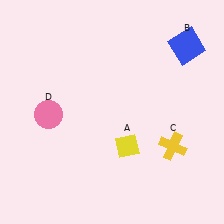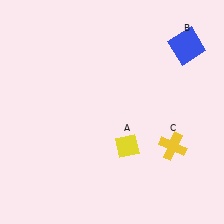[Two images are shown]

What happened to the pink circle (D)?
The pink circle (D) was removed in Image 2. It was in the bottom-left area of Image 1.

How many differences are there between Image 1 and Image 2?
There is 1 difference between the two images.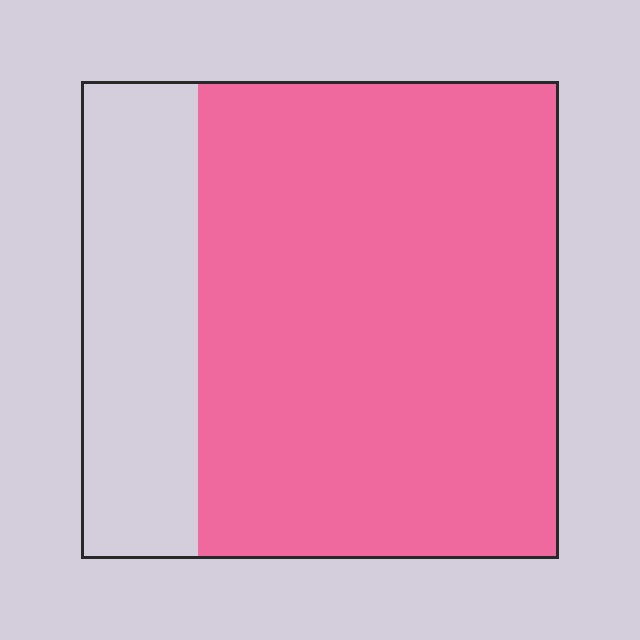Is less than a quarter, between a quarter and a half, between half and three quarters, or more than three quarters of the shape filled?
More than three quarters.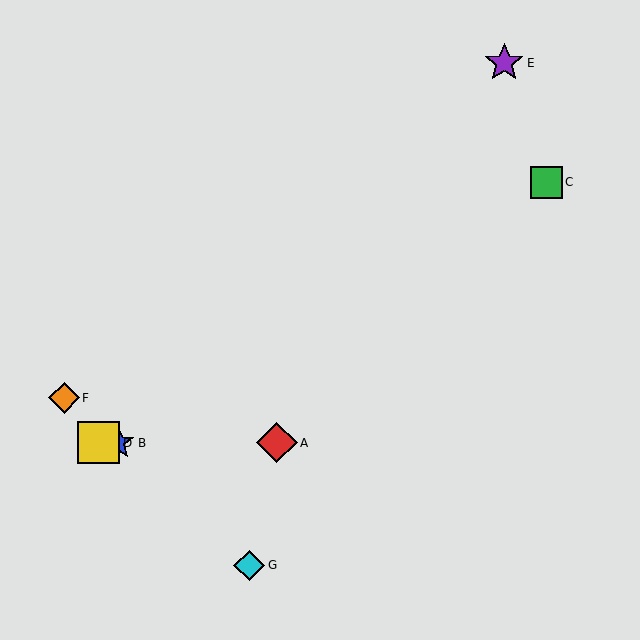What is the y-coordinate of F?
Object F is at y≈398.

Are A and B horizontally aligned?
Yes, both are at y≈443.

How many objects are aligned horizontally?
3 objects (A, B, D) are aligned horizontally.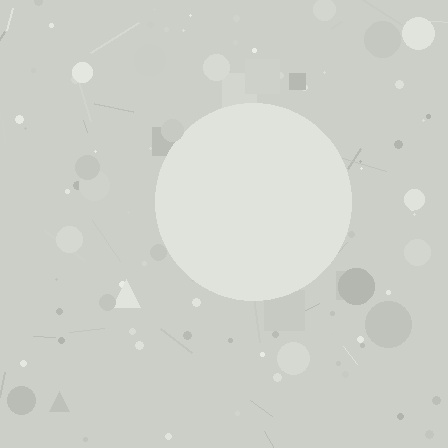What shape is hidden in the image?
A circle is hidden in the image.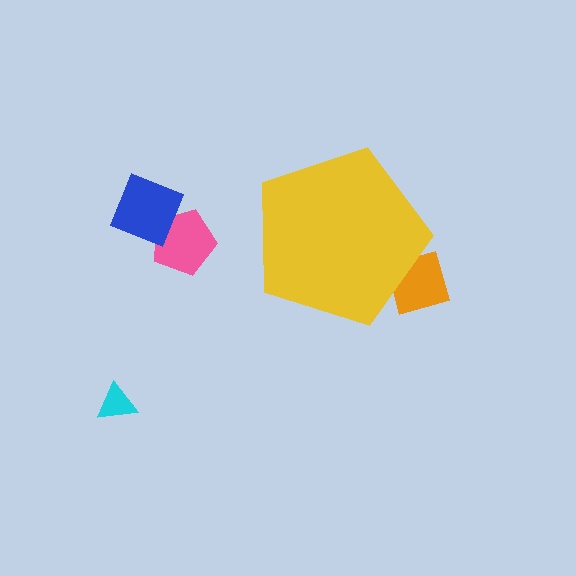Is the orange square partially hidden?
Yes, the orange square is partially hidden behind the yellow pentagon.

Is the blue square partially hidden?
No, the blue square is fully visible.